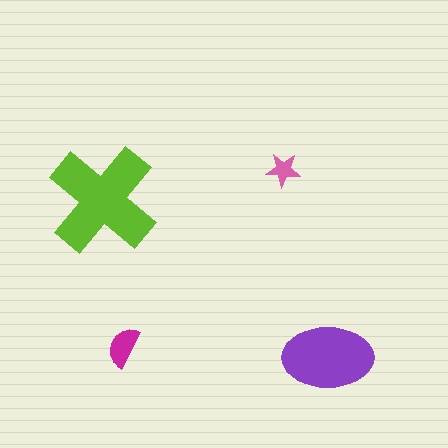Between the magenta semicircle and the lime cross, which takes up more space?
The lime cross.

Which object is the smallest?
The pink star.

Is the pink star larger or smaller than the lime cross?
Smaller.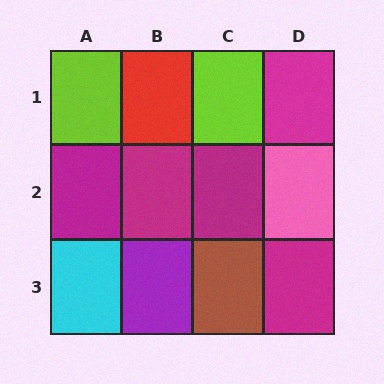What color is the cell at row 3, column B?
Purple.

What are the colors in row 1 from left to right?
Lime, red, lime, magenta.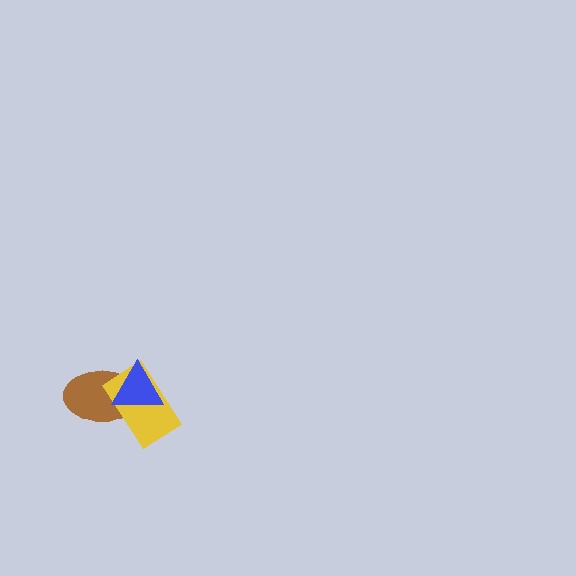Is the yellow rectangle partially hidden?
Yes, it is partially covered by another shape.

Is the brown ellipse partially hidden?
Yes, it is partially covered by another shape.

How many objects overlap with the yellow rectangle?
2 objects overlap with the yellow rectangle.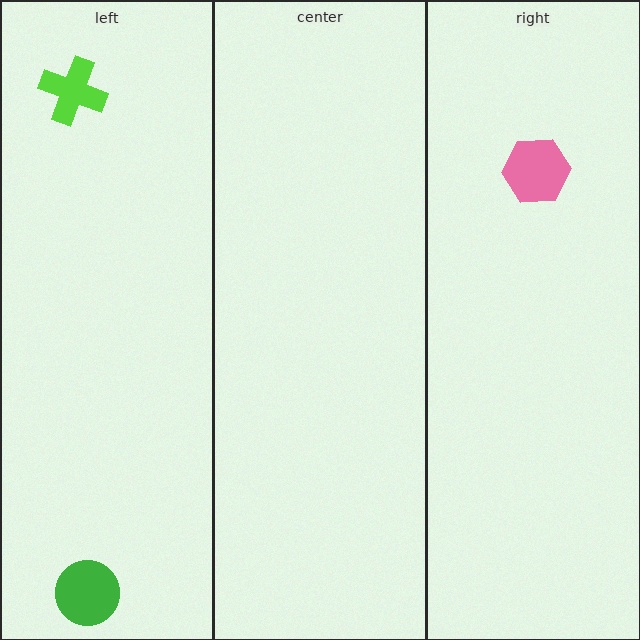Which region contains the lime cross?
The left region.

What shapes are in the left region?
The green circle, the lime cross.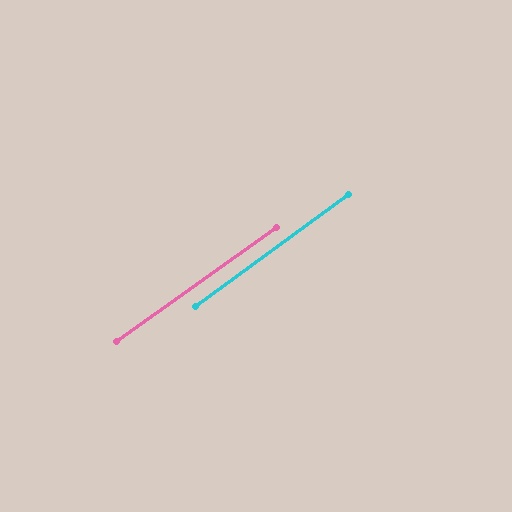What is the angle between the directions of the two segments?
Approximately 1 degree.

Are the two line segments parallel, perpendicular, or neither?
Parallel — their directions differ by only 0.6°.